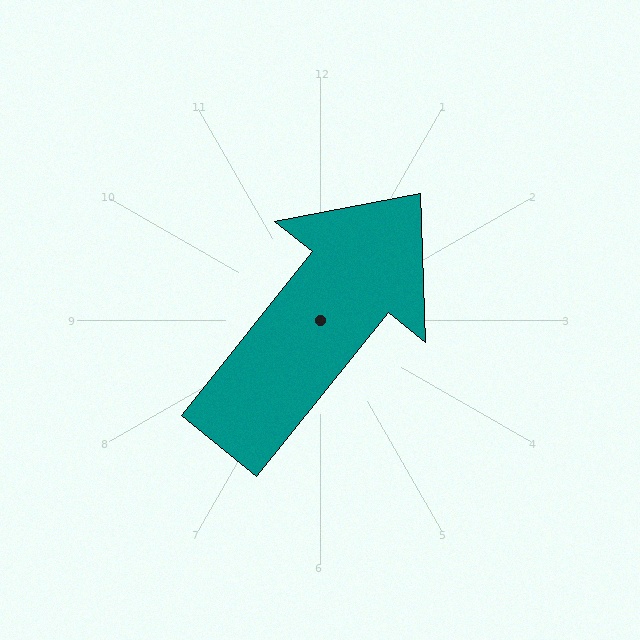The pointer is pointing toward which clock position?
Roughly 1 o'clock.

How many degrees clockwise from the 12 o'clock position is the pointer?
Approximately 39 degrees.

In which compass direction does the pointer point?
Northeast.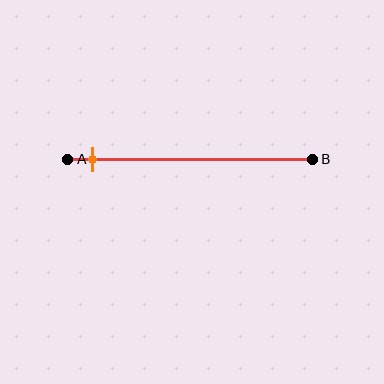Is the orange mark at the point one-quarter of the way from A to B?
No, the mark is at about 10% from A, not at the 25% one-quarter point.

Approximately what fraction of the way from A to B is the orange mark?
The orange mark is approximately 10% of the way from A to B.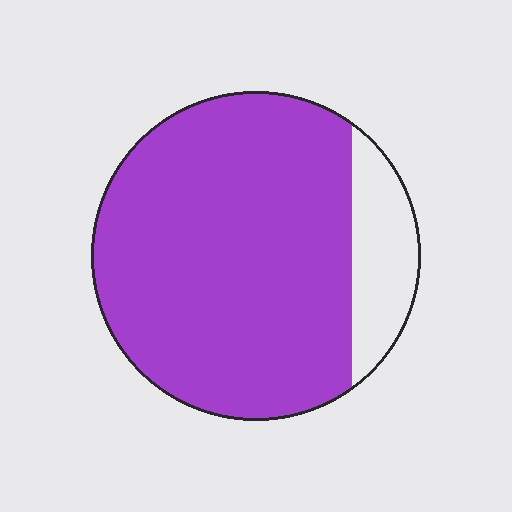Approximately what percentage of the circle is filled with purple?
Approximately 85%.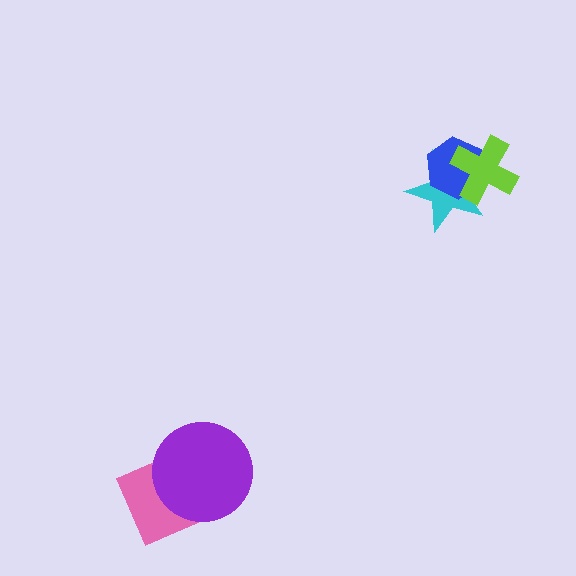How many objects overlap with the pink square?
1 object overlaps with the pink square.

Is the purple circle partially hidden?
No, no other shape covers it.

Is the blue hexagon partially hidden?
Yes, it is partially covered by another shape.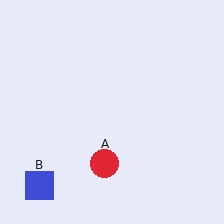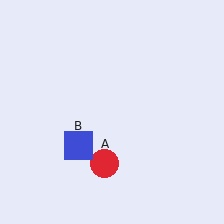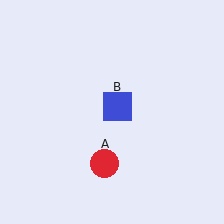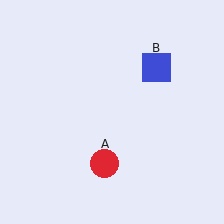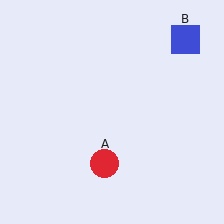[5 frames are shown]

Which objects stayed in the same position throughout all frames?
Red circle (object A) remained stationary.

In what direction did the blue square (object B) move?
The blue square (object B) moved up and to the right.